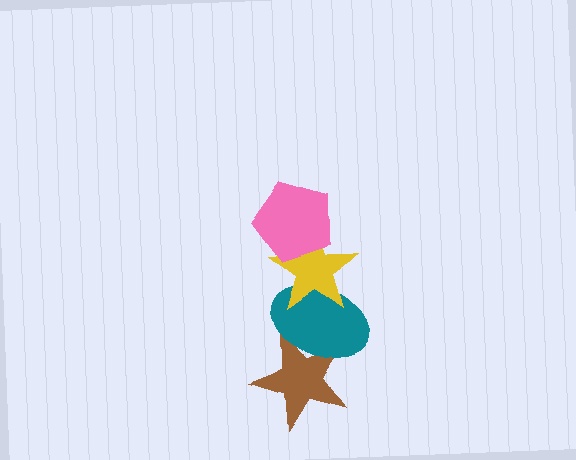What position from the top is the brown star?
The brown star is 4th from the top.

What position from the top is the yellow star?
The yellow star is 2nd from the top.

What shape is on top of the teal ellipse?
The yellow star is on top of the teal ellipse.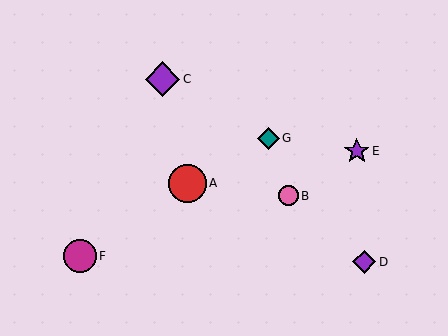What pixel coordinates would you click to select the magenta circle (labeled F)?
Click at (80, 256) to select the magenta circle F.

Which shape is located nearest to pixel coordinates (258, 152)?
The teal diamond (labeled G) at (268, 138) is nearest to that location.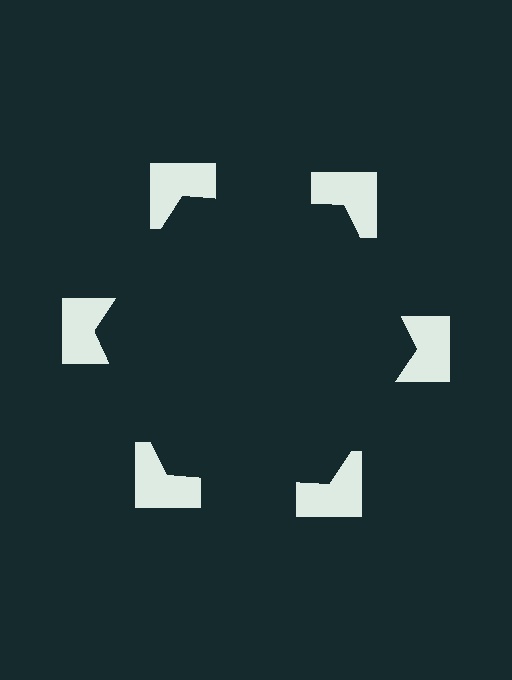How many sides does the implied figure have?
6 sides.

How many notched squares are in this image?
There are 6 — one at each vertex of the illusory hexagon.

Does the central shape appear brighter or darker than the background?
It typically appears slightly darker than the background, even though no actual brightness change is drawn.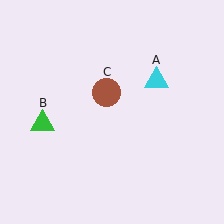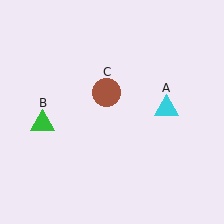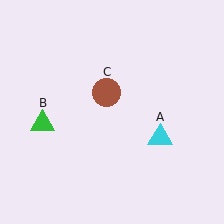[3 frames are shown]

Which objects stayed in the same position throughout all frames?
Green triangle (object B) and brown circle (object C) remained stationary.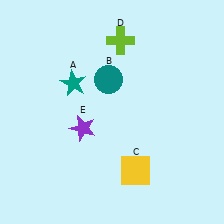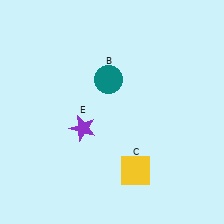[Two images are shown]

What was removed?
The lime cross (D), the teal star (A) were removed in Image 2.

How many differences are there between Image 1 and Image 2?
There are 2 differences between the two images.